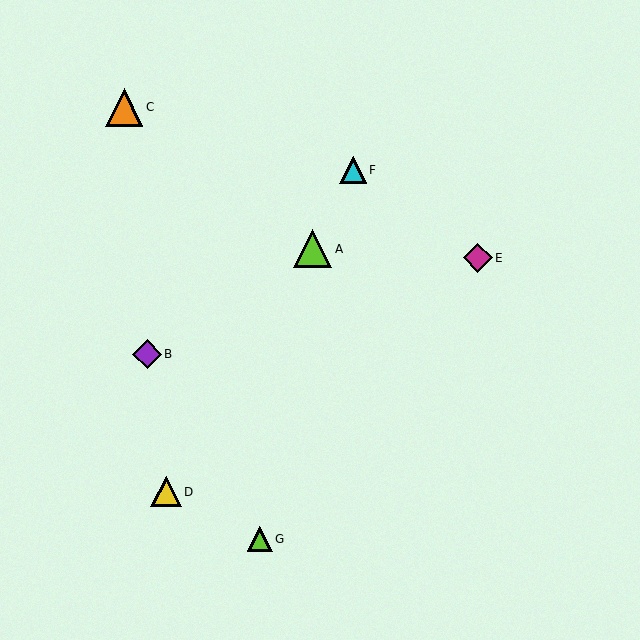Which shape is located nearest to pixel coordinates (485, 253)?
The magenta diamond (labeled E) at (478, 258) is nearest to that location.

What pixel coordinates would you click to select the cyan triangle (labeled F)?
Click at (353, 170) to select the cyan triangle F.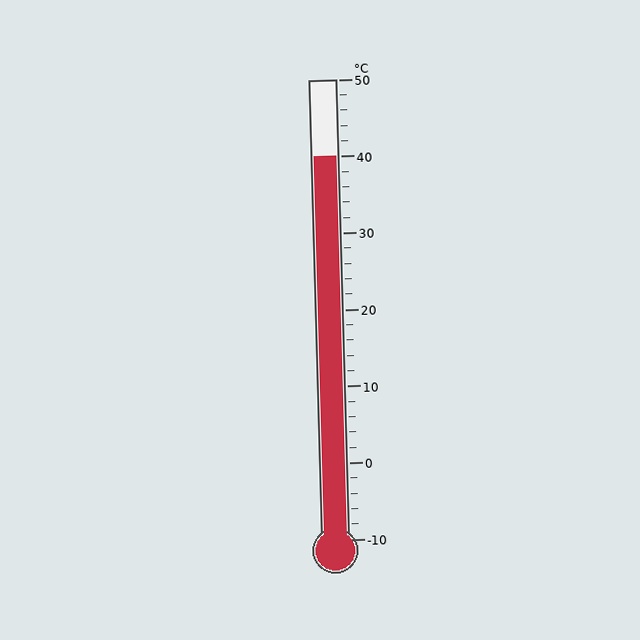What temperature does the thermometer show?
The thermometer shows approximately 40°C.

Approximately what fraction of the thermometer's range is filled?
The thermometer is filled to approximately 85% of its range.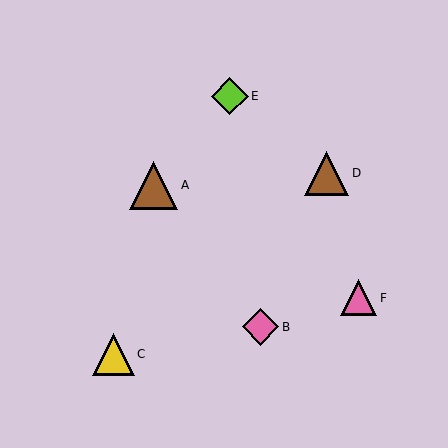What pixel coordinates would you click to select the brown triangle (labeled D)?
Click at (327, 173) to select the brown triangle D.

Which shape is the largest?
The brown triangle (labeled A) is the largest.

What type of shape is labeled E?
Shape E is a lime diamond.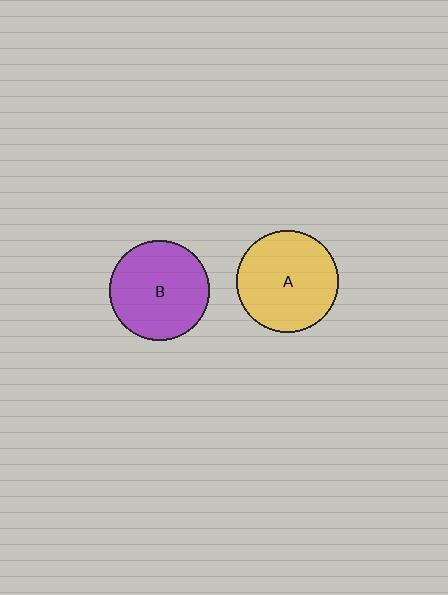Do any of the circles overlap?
No, none of the circles overlap.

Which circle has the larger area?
Circle A (yellow).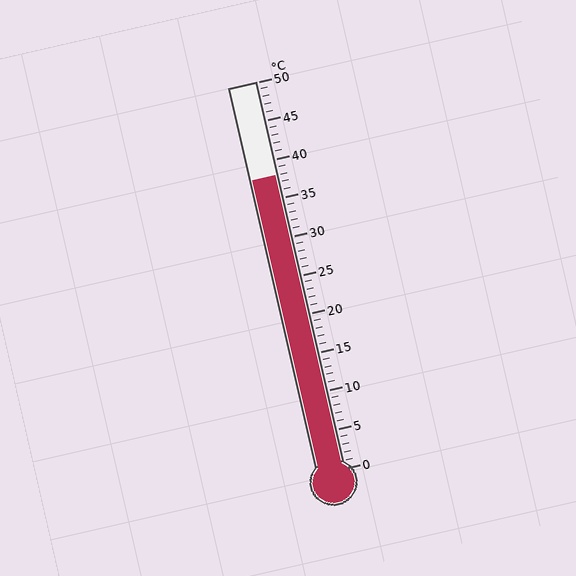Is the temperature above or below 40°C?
The temperature is below 40°C.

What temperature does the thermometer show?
The thermometer shows approximately 38°C.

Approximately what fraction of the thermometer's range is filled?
The thermometer is filled to approximately 75% of its range.